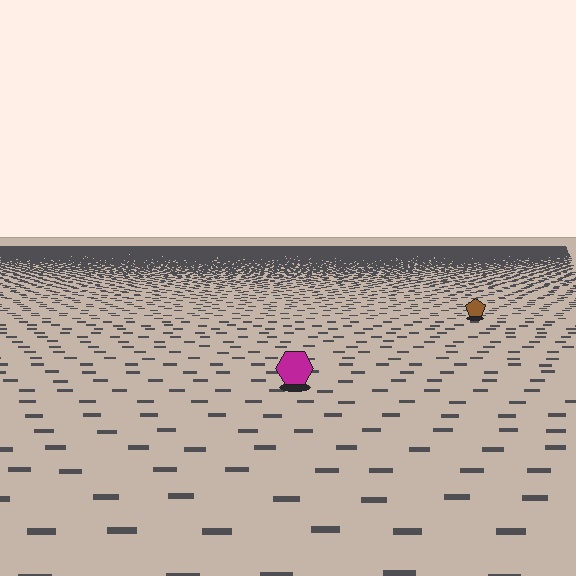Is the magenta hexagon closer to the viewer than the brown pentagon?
Yes. The magenta hexagon is closer — you can tell from the texture gradient: the ground texture is coarser near it.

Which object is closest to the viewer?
The magenta hexagon is closest. The texture marks near it are larger and more spread out.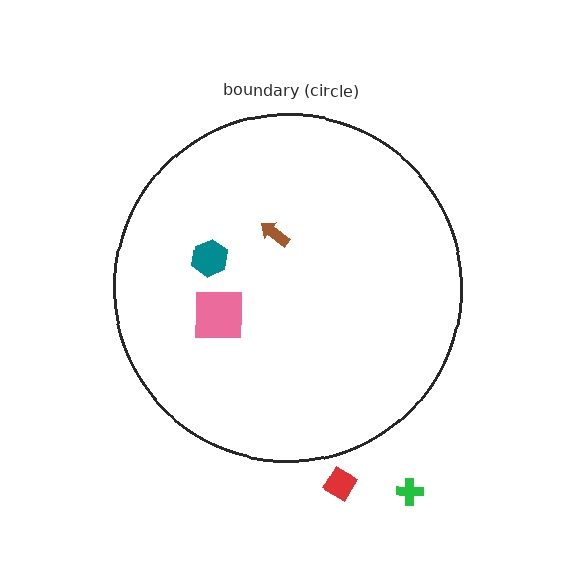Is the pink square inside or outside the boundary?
Inside.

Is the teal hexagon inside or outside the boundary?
Inside.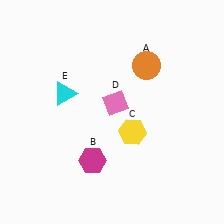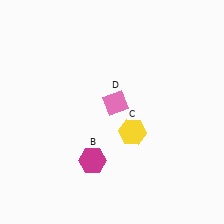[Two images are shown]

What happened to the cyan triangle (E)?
The cyan triangle (E) was removed in Image 2. It was in the top-left area of Image 1.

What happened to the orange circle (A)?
The orange circle (A) was removed in Image 2. It was in the top-right area of Image 1.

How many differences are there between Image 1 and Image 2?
There are 2 differences between the two images.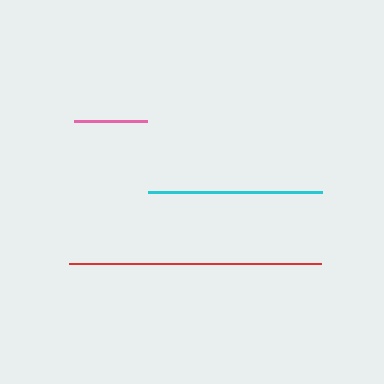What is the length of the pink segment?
The pink segment is approximately 73 pixels long.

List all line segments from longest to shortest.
From longest to shortest: red, cyan, pink.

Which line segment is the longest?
The red line is the longest at approximately 252 pixels.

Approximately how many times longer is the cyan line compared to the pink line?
The cyan line is approximately 2.4 times the length of the pink line.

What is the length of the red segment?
The red segment is approximately 252 pixels long.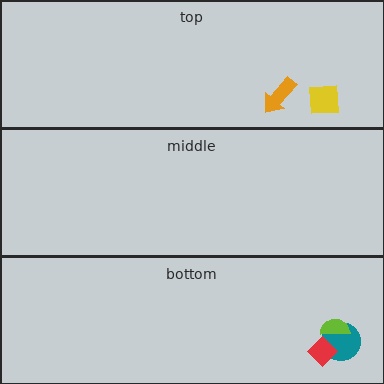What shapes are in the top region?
The orange arrow, the yellow square.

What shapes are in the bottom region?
The teal circle, the lime semicircle, the red diamond.